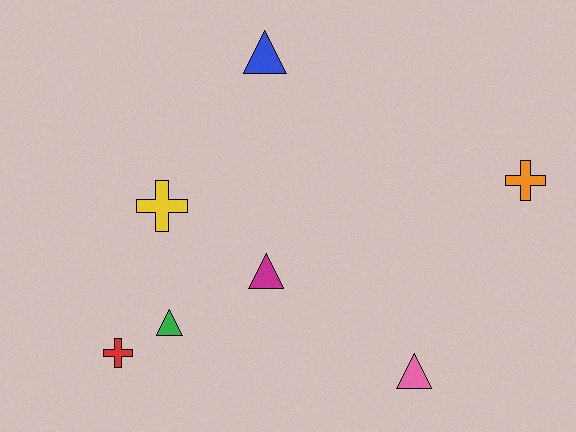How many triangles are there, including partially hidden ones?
There are 4 triangles.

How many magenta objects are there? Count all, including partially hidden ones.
There is 1 magenta object.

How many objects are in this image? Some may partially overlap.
There are 7 objects.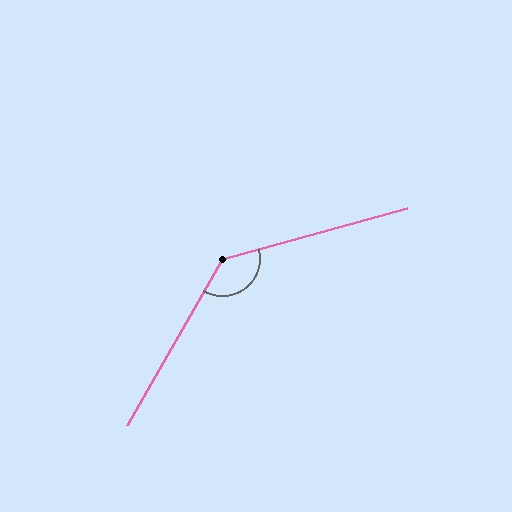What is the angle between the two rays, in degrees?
Approximately 135 degrees.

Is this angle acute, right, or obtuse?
It is obtuse.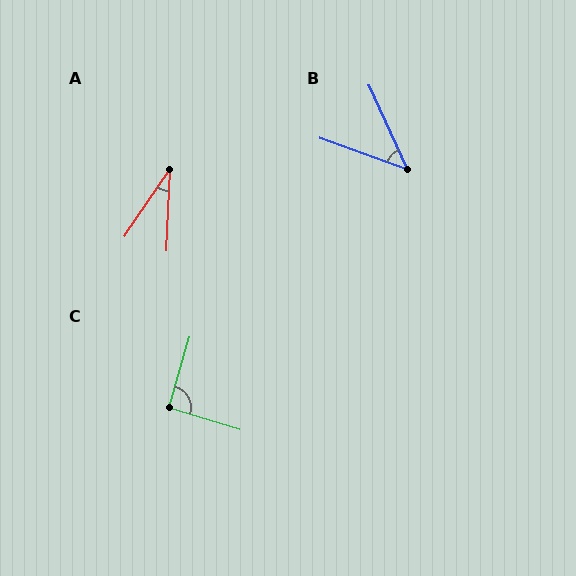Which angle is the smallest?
A, at approximately 32 degrees.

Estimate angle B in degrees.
Approximately 46 degrees.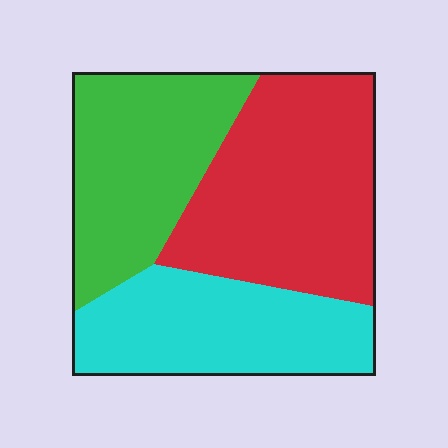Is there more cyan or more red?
Red.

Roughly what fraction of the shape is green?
Green covers 30% of the shape.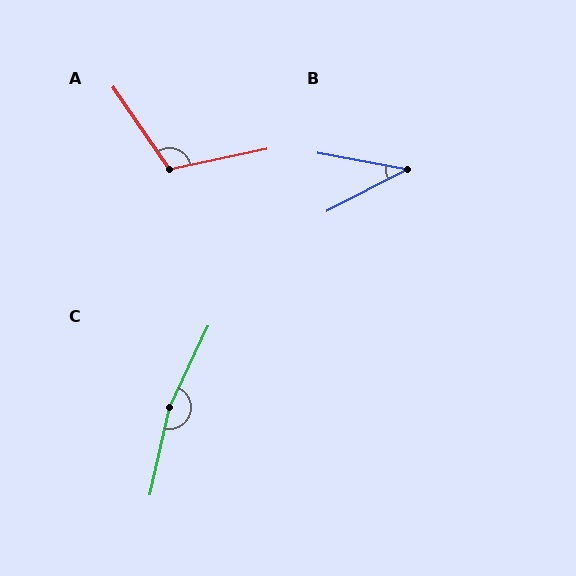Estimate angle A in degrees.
Approximately 112 degrees.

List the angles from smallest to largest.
B (38°), A (112°), C (167°).